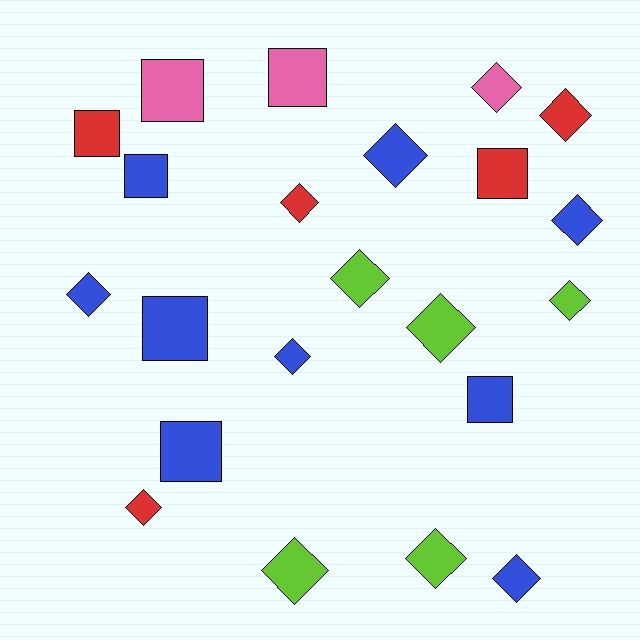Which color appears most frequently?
Blue, with 9 objects.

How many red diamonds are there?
There are 3 red diamonds.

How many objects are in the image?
There are 22 objects.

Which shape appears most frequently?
Diamond, with 14 objects.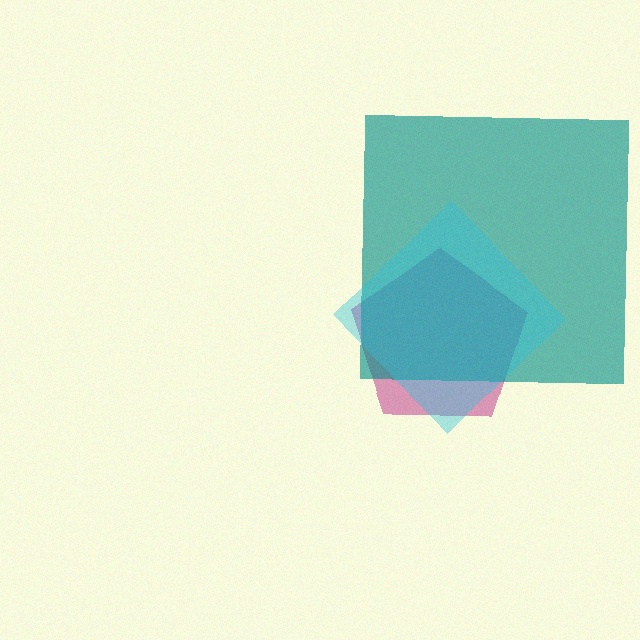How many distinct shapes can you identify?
There are 3 distinct shapes: a magenta pentagon, a teal square, a cyan diamond.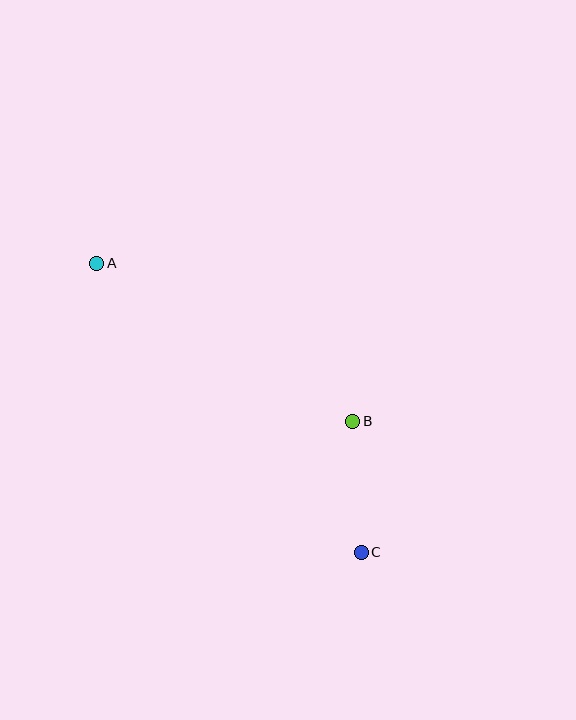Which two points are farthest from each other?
Points A and C are farthest from each other.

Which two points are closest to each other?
Points B and C are closest to each other.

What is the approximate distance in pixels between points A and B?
The distance between A and B is approximately 301 pixels.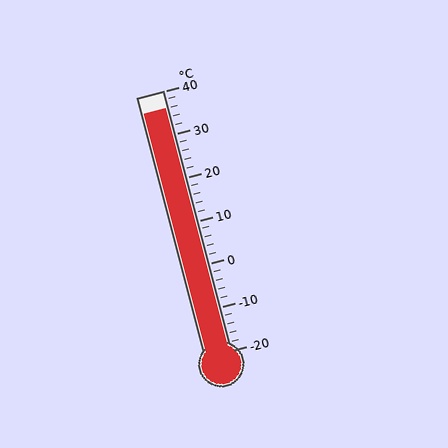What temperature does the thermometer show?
The thermometer shows approximately 36°C.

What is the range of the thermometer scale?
The thermometer scale ranges from -20°C to 40°C.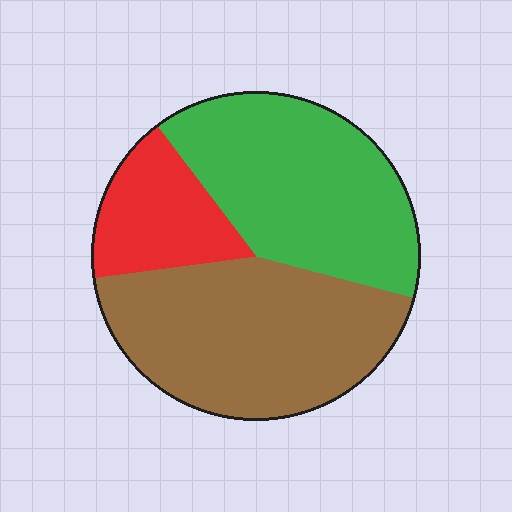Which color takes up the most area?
Brown, at roughly 45%.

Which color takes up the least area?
Red, at roughly 15%.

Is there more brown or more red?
Brown.